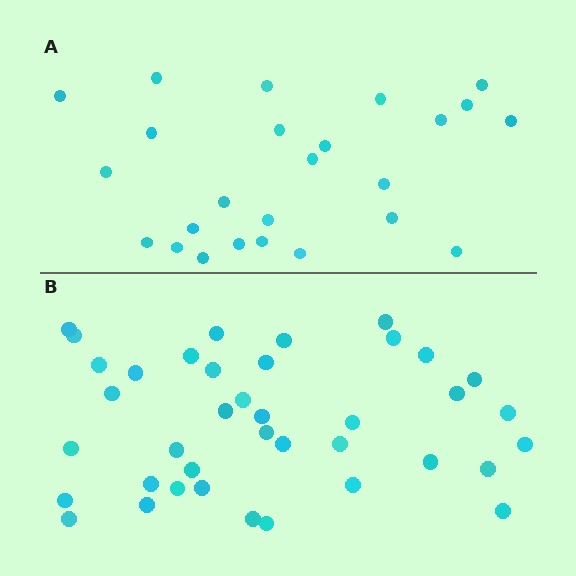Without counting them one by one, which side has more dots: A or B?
Region B (the bottom region) has more dots.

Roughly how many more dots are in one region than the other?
Region B has approximately 15 more dots than region A.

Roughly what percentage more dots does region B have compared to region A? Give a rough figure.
About 55% more.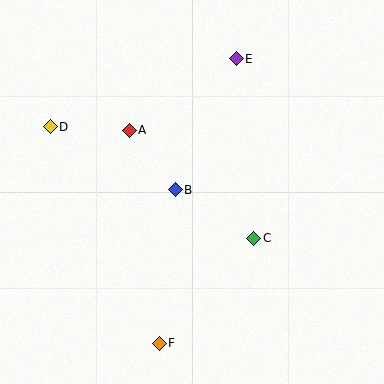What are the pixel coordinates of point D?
Point D is at (50, 127).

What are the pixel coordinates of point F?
Point F is at (159, 343).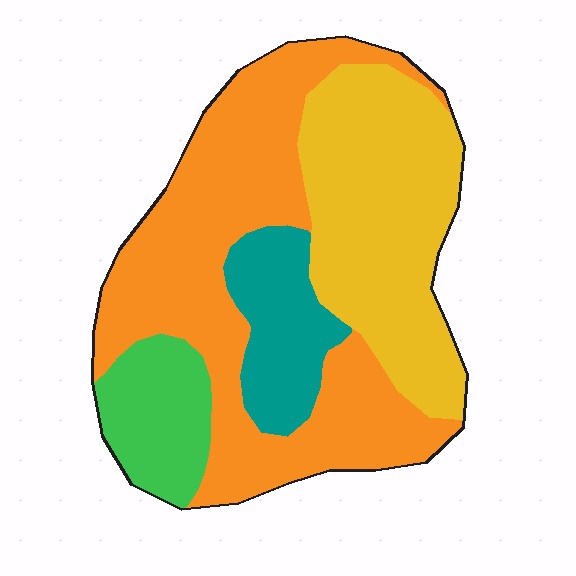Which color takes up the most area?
Orange, at roughly 45%.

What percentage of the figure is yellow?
Yellow takes up about one third (1/3) of the figure.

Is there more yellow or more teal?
Yellow.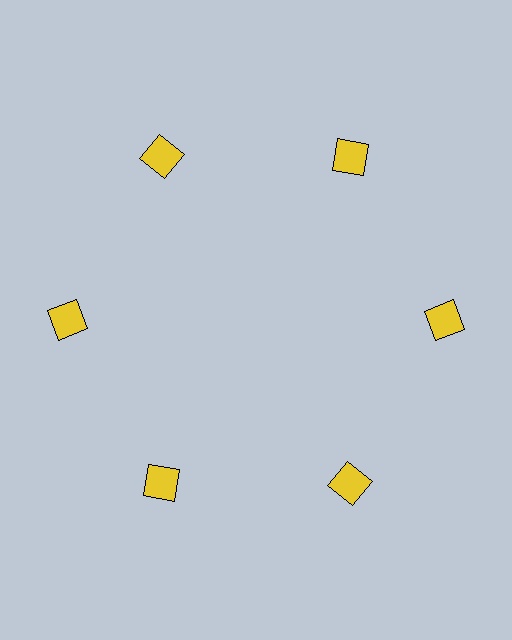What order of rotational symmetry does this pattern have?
This pattern has 6-fold rotational symmetry.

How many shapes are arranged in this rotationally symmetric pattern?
There are 6 shapes, arranged in 6 groups of 1.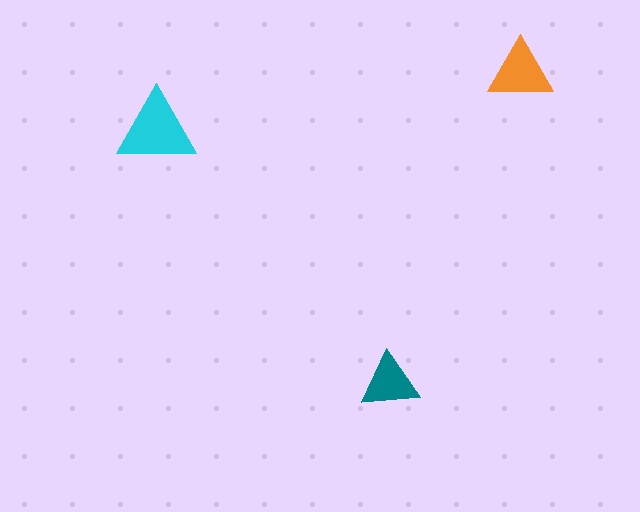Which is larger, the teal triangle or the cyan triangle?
The cyan one.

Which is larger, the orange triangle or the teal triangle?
The orange one.